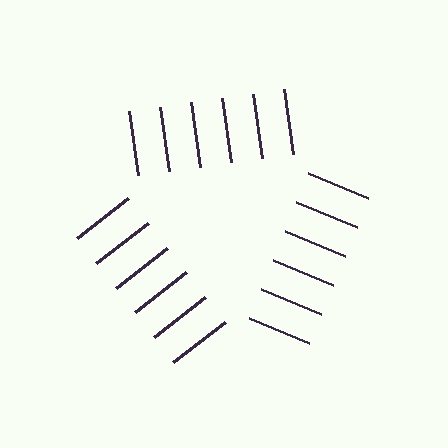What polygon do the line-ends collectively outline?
An illusory triangle — the line segments terminate on its edges but no continuous stroke is drawn.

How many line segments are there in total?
18 — 6 along each of the 3 edges.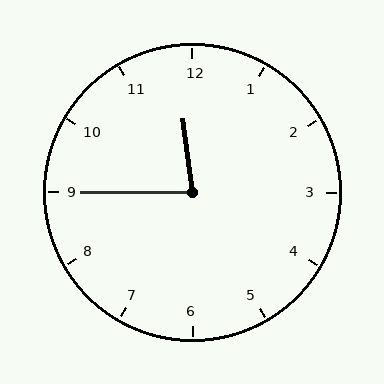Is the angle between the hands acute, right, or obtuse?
It is acute.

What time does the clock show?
11:45.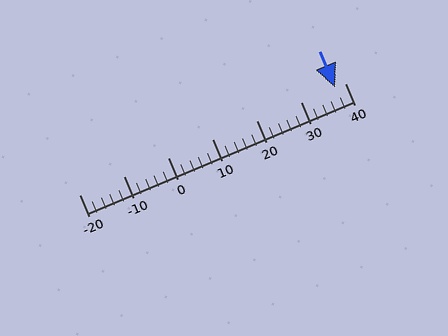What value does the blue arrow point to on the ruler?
The blue arrow points to approximately 38.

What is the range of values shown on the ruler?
The ruler shows values from -20 to 40.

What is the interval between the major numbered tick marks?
The major tick marks are spaced 10 units apart.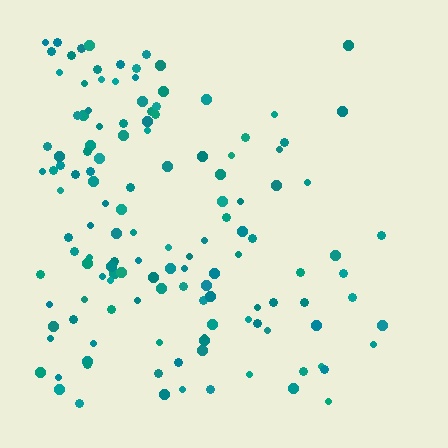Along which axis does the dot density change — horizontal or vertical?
Horizontal.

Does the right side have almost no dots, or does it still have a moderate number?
Still a moderate number, just noticeably fewer than the left.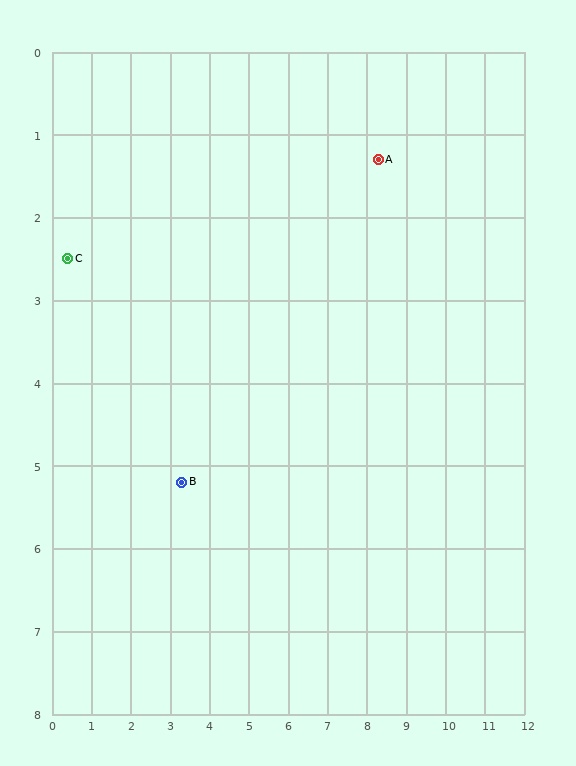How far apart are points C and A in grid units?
Points C and A are about 8.0 grid units apart.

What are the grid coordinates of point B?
Point B is at approximately (3.3, 5.2).